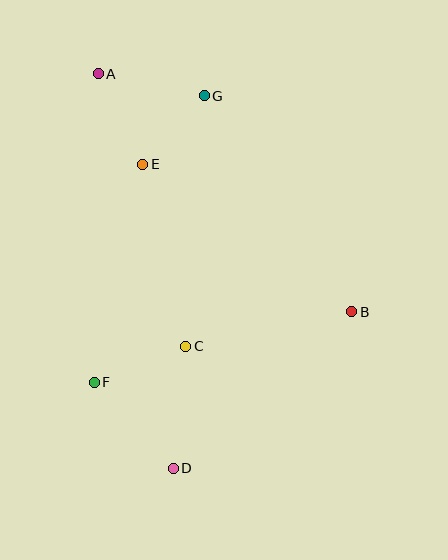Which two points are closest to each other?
Points E and G are closest to each other.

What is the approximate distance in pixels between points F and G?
The distance between F and G is approximately 307 pixels.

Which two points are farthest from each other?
Points A and D are farthest from each other.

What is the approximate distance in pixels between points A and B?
The distance between A and B is approximately 348 pixels.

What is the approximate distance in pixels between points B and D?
The distance between B and D is approximately 237 pixels.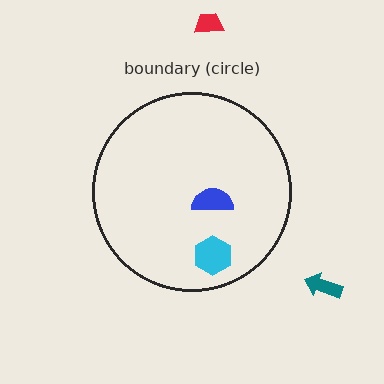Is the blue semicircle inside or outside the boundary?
Inside.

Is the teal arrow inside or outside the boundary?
Outside.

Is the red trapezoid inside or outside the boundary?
Outside.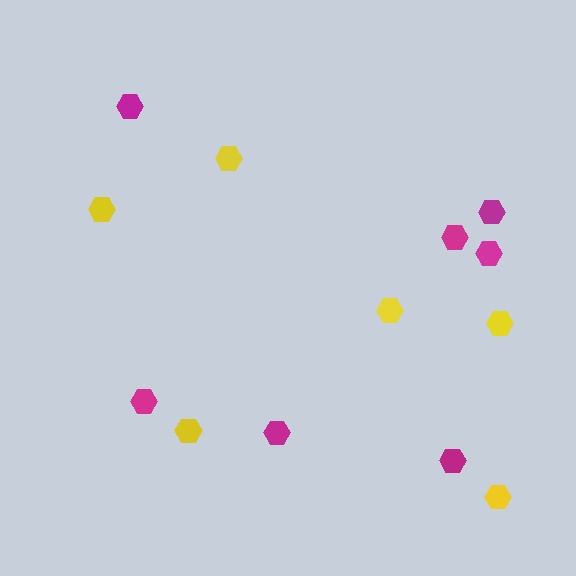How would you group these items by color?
There are 2 groups: one group of yellow hexagons (6) and one group of magenta hexagons (7).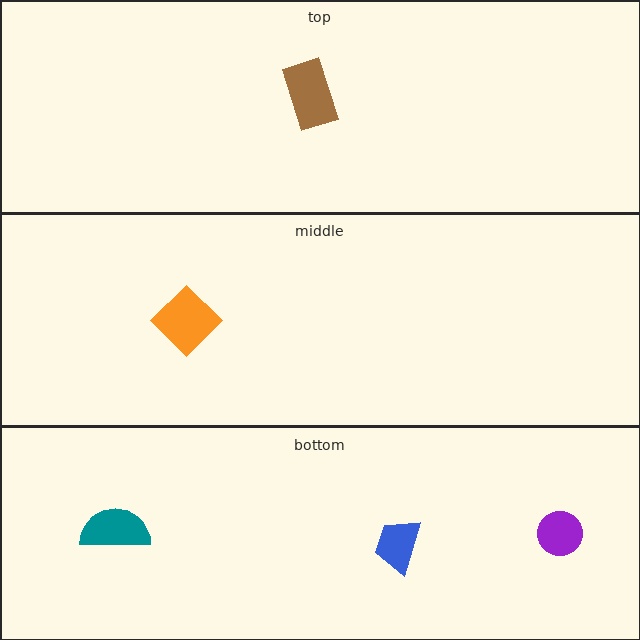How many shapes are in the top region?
1.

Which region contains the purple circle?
The bottom region.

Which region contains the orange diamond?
The middle region.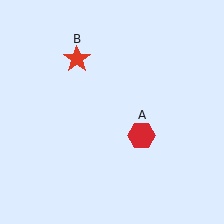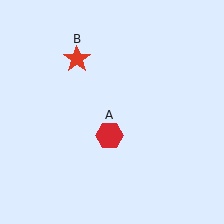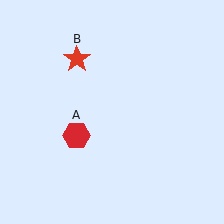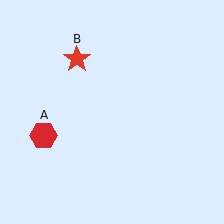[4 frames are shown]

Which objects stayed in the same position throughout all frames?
Red star (object B) remained stationary.